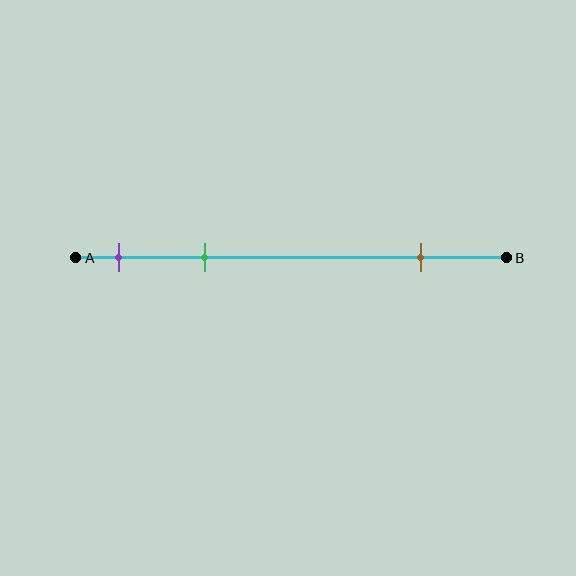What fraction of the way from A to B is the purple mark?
The purple mark is approximately 10% (0.1) of the way from A to B.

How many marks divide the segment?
There are 3 marks dividing the segment.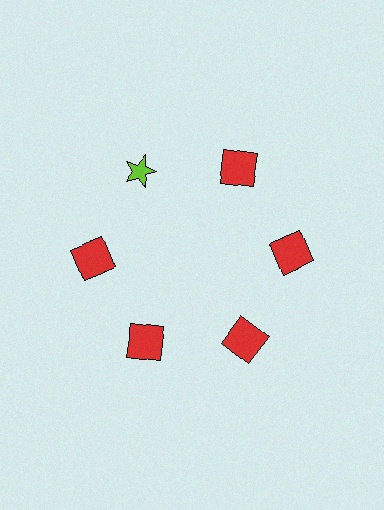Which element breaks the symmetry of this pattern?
The lime star at roughly the 11 o'clock position breaks the symmetry. All other shapes are red squares.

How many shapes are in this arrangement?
There are 6 shapes arranged in a ring pattern.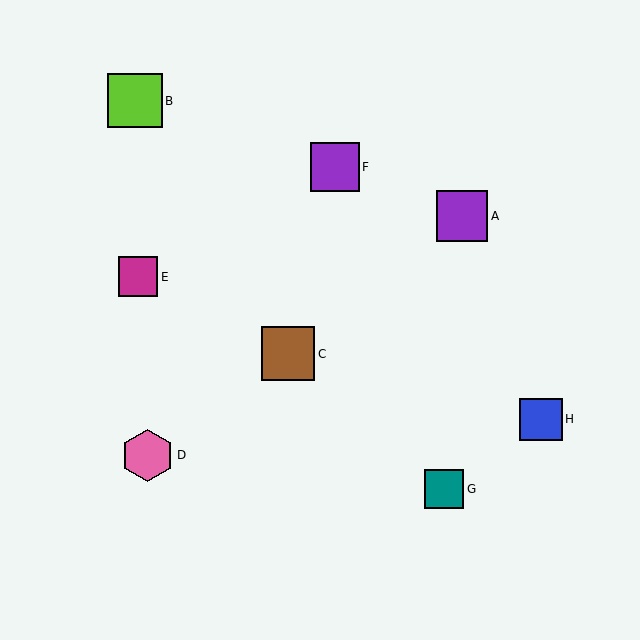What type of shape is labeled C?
Shape C is a brown square.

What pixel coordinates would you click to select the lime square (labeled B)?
Click at (135, 101) to select the lime square B.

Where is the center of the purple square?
The center of the purple square is at (462, 216).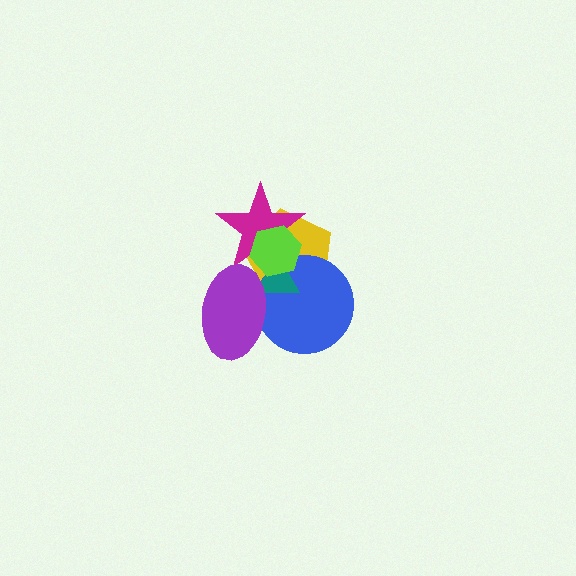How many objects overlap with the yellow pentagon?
5 objects overlap with the yellow pentagon.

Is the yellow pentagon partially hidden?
Yes, it is partially covered by another shape.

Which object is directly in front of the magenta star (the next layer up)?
The teal triangle is directly in front of the magenta star.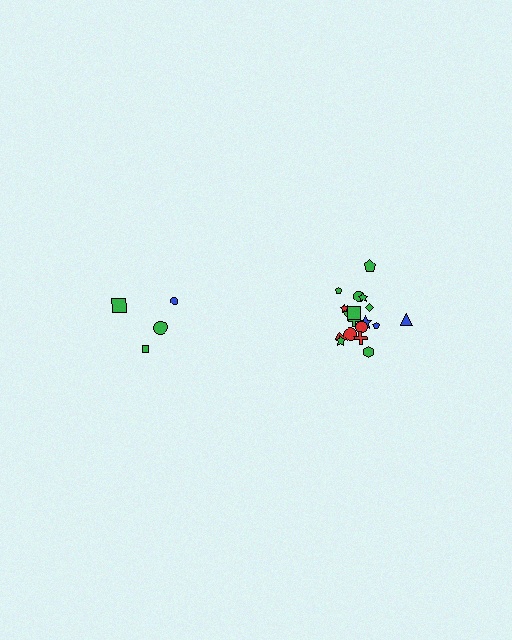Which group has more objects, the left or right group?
The right group.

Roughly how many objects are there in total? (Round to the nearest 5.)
Roughly 20 objects in total.